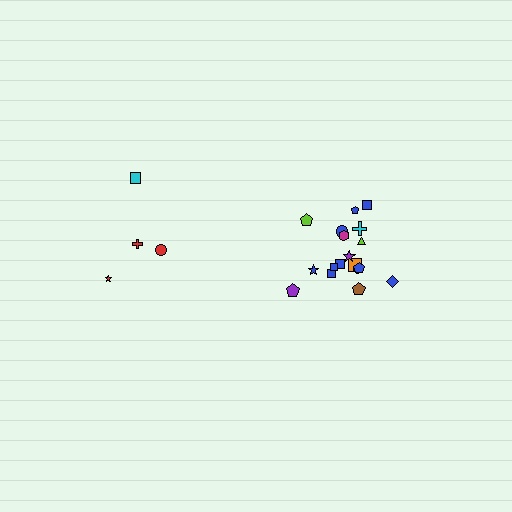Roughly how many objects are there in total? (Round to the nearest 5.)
Roughly 20 objects in total.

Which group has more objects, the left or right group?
The right group.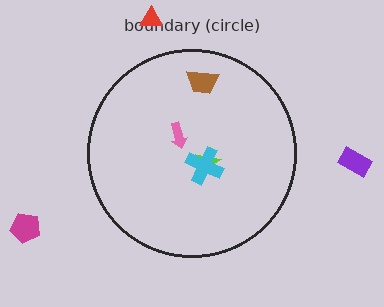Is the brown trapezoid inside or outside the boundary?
Inside.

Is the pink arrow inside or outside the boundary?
Inside.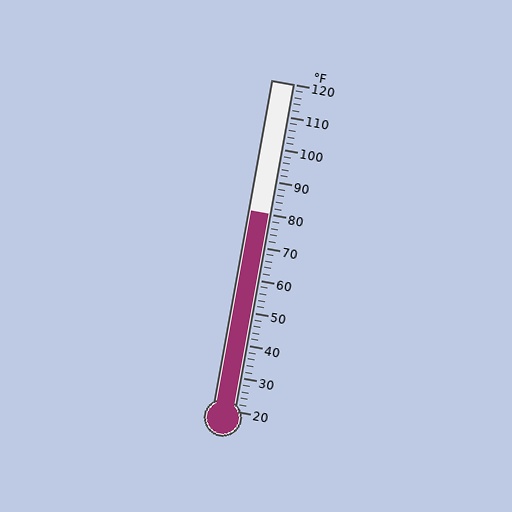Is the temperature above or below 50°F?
The temperature is above 50°F.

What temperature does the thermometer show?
The thermometer shows approximately 80°F.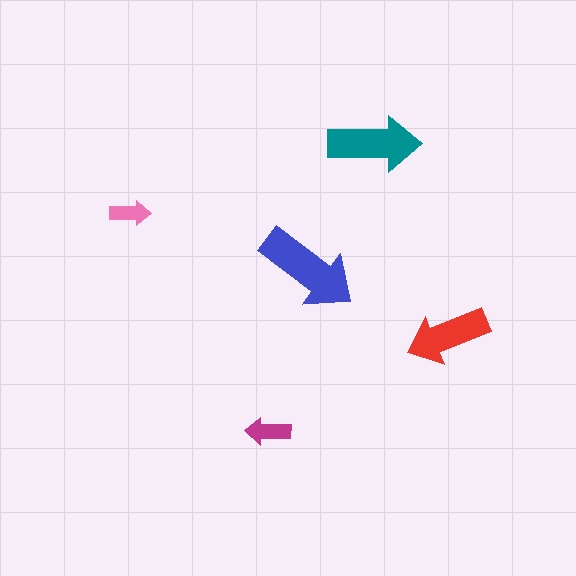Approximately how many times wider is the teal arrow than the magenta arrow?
About 2 times wider.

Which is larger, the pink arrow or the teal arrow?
The teal one.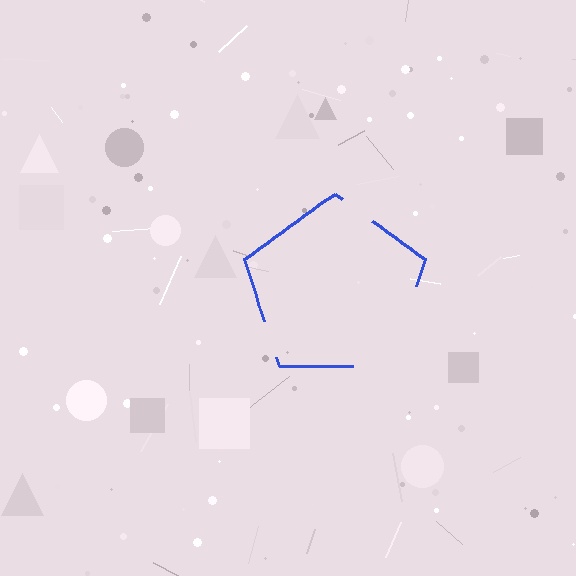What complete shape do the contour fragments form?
The contour fragments form a pentagon.